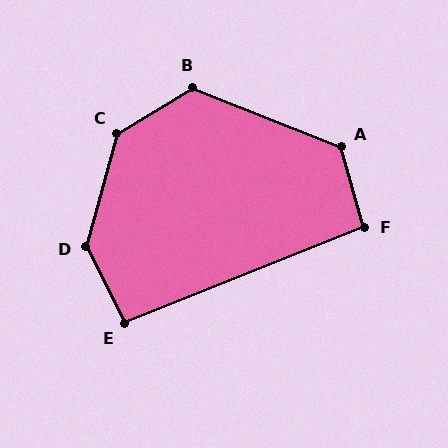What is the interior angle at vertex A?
Approximately 128 degrees (obtuse).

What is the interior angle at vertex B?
Approximately 127 degrees (obtuse).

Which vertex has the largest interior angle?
D, at approximately 137 degrees.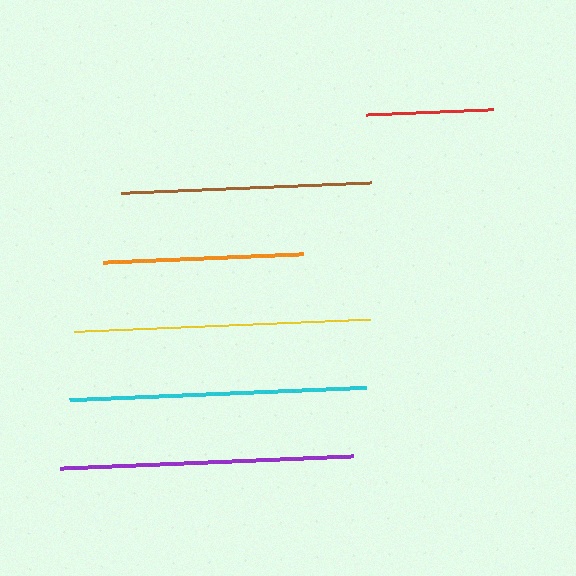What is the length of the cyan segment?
The cyan segment is approximately 297 pixels long.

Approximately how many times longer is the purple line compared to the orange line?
The purple line is approximately 1.5 times the length of the orange line.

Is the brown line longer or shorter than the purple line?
The purple line is longer than the brown line.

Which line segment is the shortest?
The red line is the shortest at approximately 127 pixels.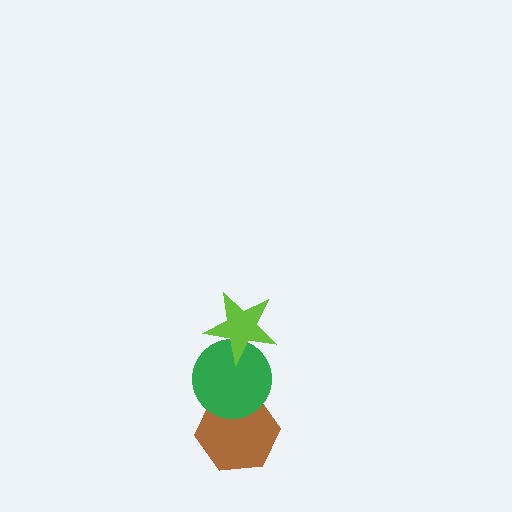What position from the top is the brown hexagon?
The brown hexagon is 3rd from the top.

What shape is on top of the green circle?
The lime star is on top of the green circle.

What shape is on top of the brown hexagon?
The green circle is on top of the brown hexagon.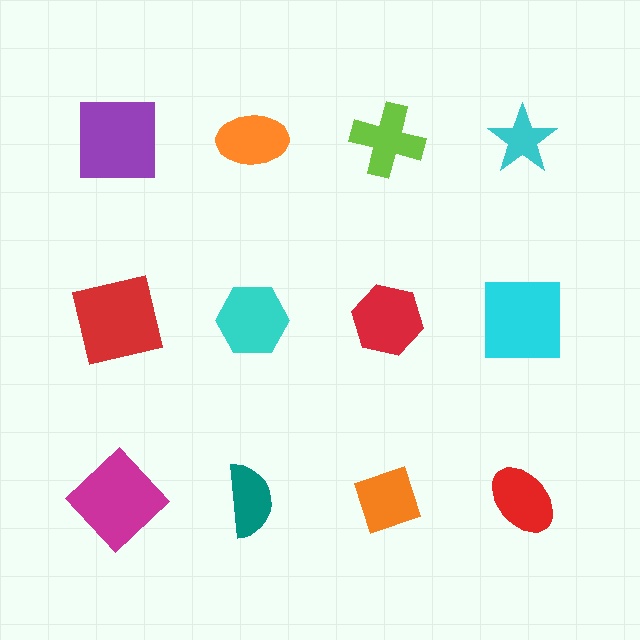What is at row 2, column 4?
A cyan square.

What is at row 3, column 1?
A magenta diamond.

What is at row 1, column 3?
A lime cross.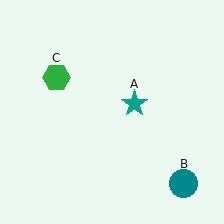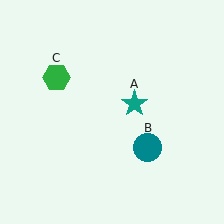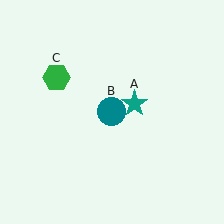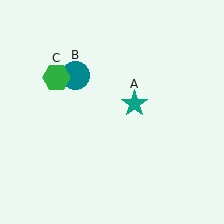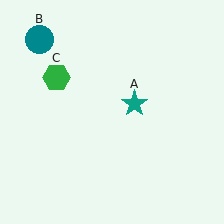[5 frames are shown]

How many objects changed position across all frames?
1 object changed position: teal circle (object B).